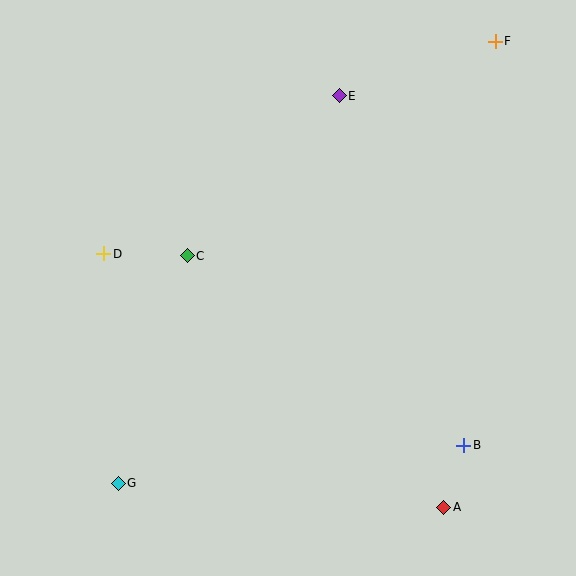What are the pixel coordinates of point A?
Point A is at (444, 507).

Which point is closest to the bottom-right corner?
Point A is closest to the bottom-right corner.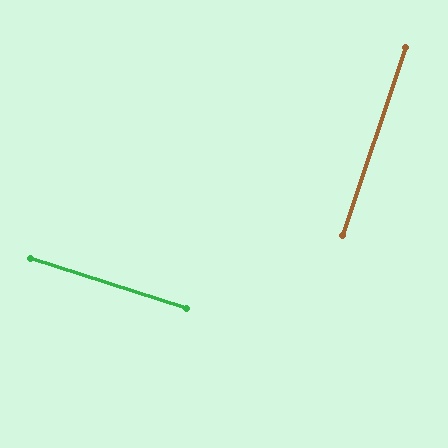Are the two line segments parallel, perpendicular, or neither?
Perpendicular — they meet at approximately 89°.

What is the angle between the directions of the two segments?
Approximately 89 degrees.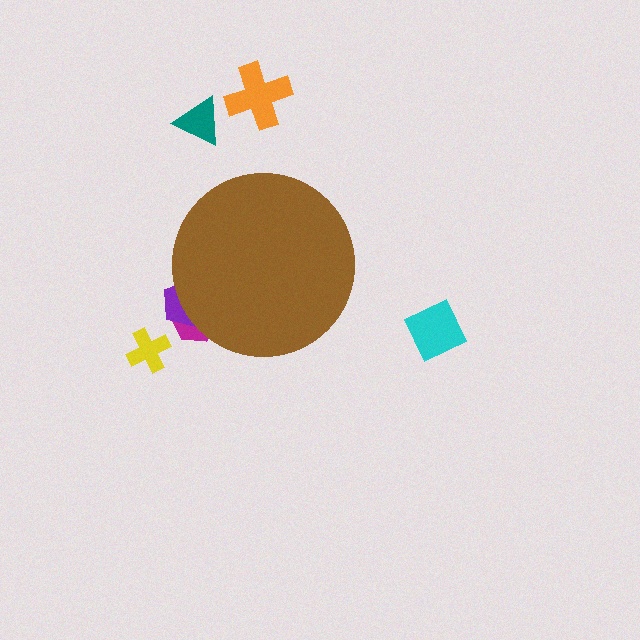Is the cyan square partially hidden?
No, the cyan square is fully visible.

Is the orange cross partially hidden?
No, the orange cross is fully visible.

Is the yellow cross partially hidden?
No, the yellow cross is fully visible.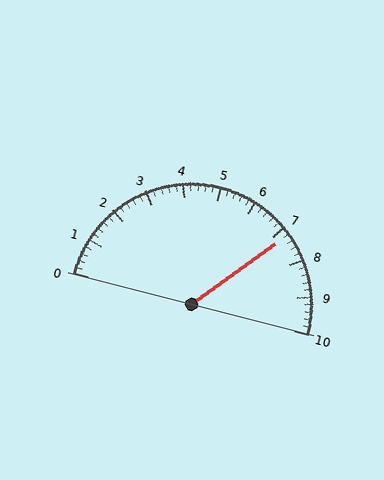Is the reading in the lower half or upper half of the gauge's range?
The reading is in the upper half of the range (0 to 10).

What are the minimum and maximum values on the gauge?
The gauge ranges from 0 to 10.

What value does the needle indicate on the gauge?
The needle indicates approximately 7.2.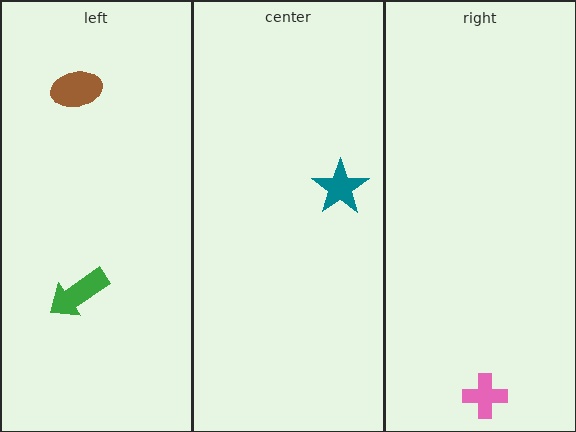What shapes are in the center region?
The teal star.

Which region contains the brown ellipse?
The left region.